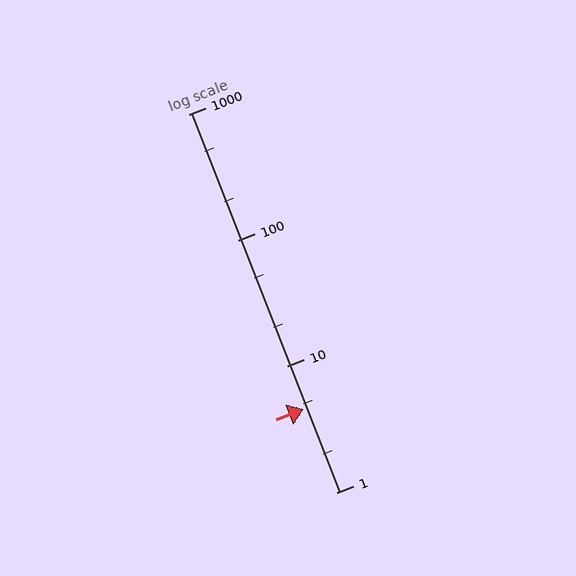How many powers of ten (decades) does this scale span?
The scale spans 3 decades, from 1 to 1000.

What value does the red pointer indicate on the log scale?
The pointer indicates approximately 4.6.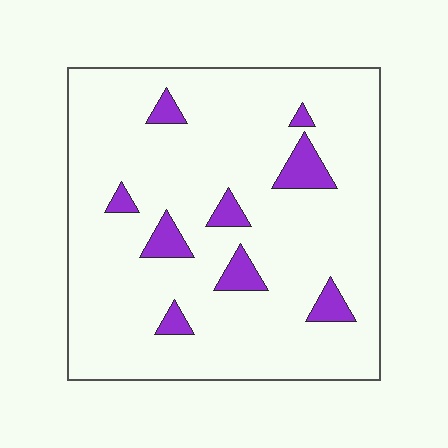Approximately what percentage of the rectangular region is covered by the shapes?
Approximately 10%.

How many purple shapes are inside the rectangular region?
9.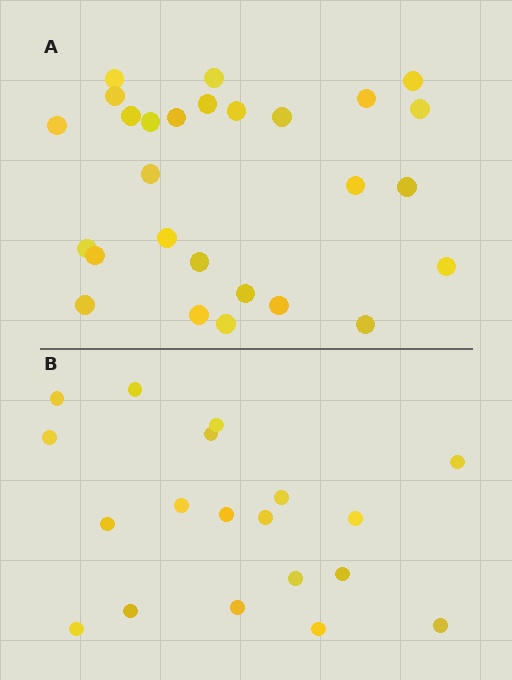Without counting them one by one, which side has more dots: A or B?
Region A (the top region) has more dots.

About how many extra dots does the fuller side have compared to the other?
Region A has roughly 8 or so more dots than region B.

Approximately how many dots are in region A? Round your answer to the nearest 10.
About 30 dots. (The exact count is 27, which rounds to 30.)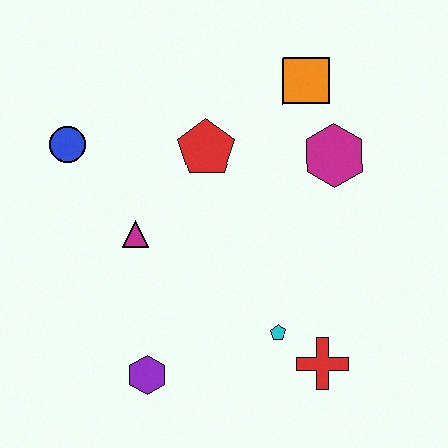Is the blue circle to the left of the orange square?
Yes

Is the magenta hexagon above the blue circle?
No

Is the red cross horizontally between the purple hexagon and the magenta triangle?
No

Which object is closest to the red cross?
The cyan pentagon is closest to the red cross.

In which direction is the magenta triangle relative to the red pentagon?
The magenta triangle is below the red pentagon.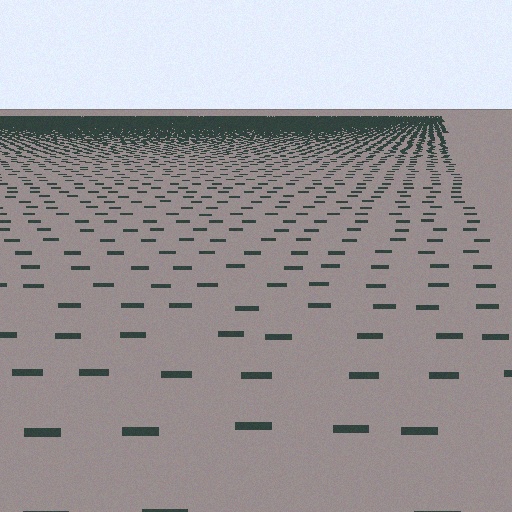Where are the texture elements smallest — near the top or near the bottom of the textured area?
Near the top.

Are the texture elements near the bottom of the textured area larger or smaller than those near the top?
Larger. Near the bottom, elements are closer to the viewer and appear at a bigger on-screen size.